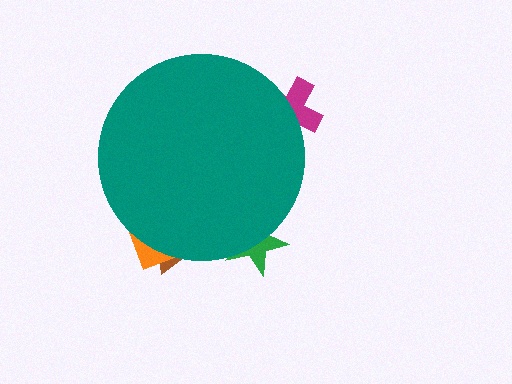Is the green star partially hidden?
Yes, the green star is partially hidden behind the teal circle.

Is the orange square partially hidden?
Yes, the orange square is partially hidden behind the teal circle.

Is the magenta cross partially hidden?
Yes, the magenta cross is partially hidden behind the teal circle.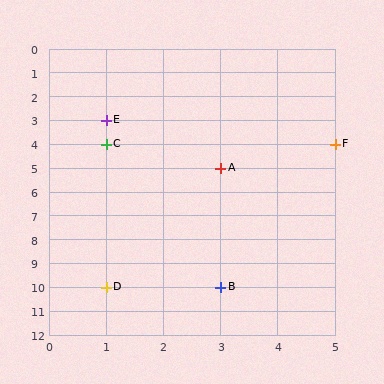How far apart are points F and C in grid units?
Points F and C are 4 columns apart.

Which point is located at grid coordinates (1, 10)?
Point D is at (1, 10).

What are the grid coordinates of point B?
Point B is at grid coordinates (3, 10).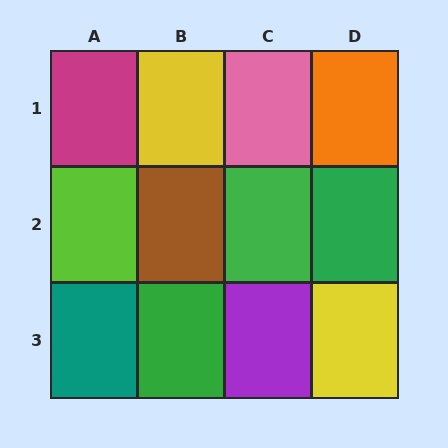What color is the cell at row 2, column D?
Green.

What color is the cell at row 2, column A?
Lime.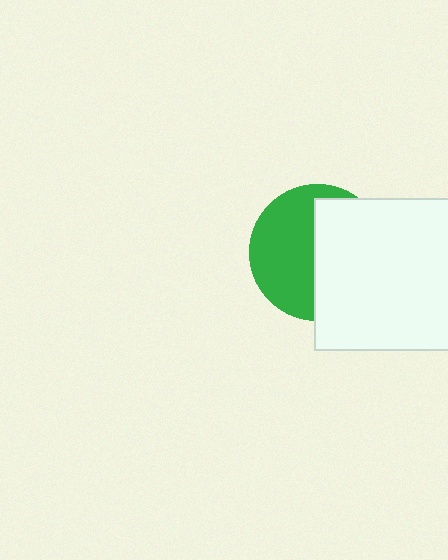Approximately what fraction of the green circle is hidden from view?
Roughly 51% of the green circle is hidden behind the white square.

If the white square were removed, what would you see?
You would see the complete green circle.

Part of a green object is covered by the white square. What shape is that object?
It is a circle.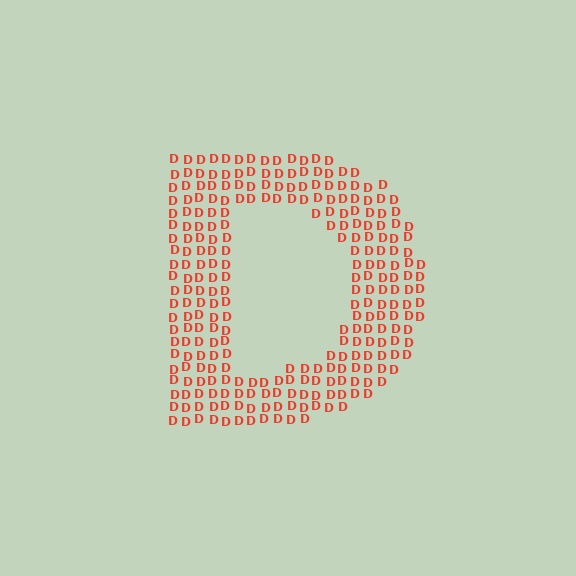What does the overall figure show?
The overall figure shows the letter D.